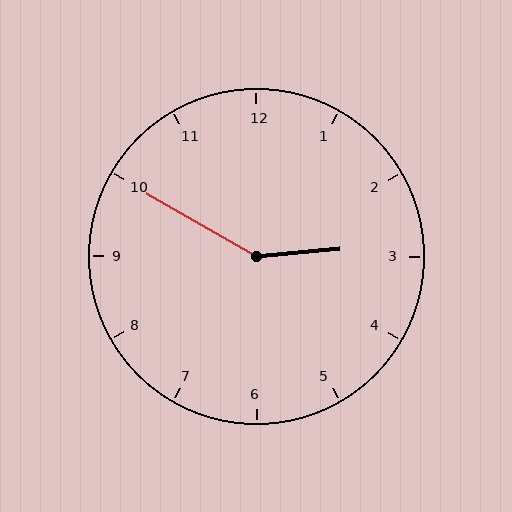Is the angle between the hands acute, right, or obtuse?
It is obtuse.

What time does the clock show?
2:50.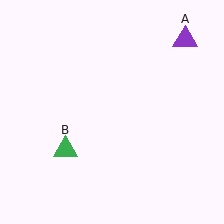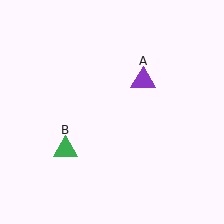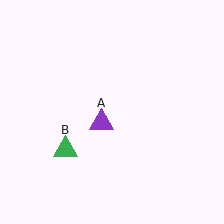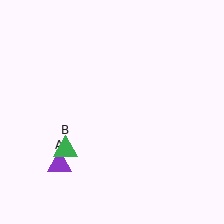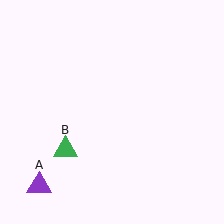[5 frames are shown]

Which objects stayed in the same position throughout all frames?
Green triangle (object B) remained stationary.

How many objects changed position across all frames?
1 object changed position: purple triangle (object A).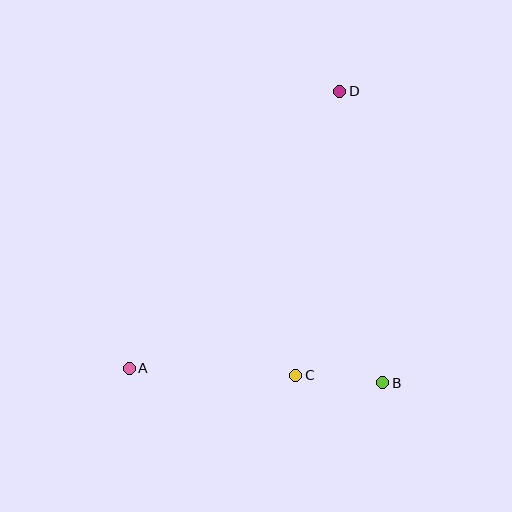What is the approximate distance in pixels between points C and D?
The distance between C and D is approximately 287 pixels.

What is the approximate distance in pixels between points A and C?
The distance between A and C is approximately 167 pixels.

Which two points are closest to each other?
Points B and C are closest to each other.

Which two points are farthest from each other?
Points A and D are farthest from each other.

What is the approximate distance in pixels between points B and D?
The distance between B and D is approximately 295 pixels.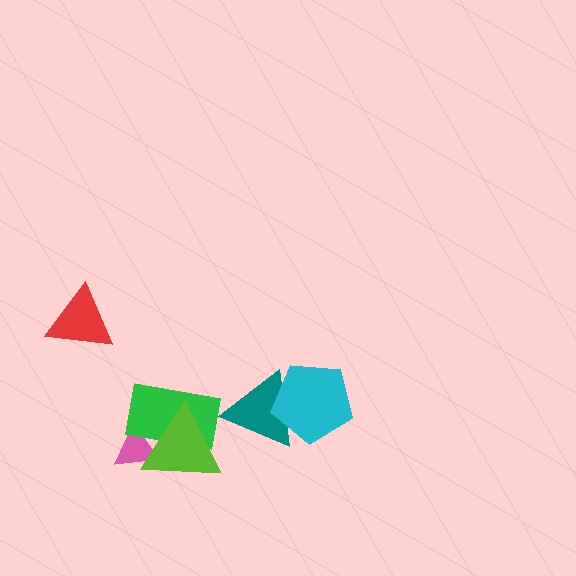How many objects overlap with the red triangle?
0 objects overlap with the red triangle.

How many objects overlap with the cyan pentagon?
1 object overlaps with the cyan pentagon.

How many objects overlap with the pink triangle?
2 objects overlap with the pink triangle.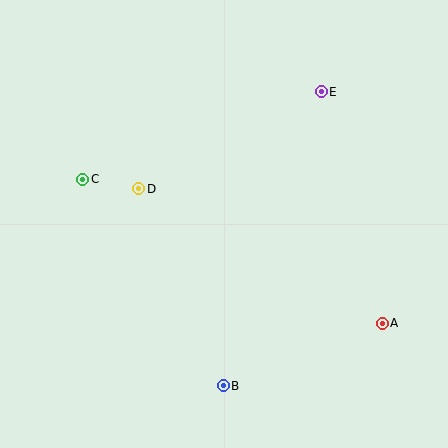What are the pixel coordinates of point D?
Point D is at (139, 189).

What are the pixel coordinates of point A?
Point A is at (382, 323).